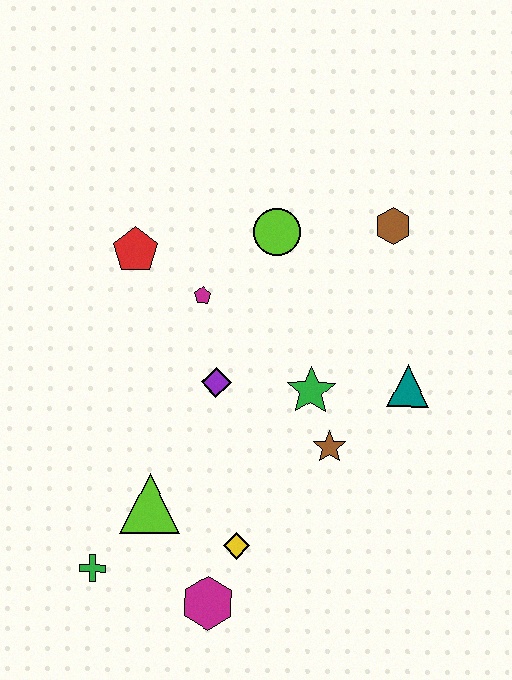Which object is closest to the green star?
The brown star is closest to the green star.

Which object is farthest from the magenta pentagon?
The magenta hexagon is farthest from the magenta pentagon.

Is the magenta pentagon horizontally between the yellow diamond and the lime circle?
No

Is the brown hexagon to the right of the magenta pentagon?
Yes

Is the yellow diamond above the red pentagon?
No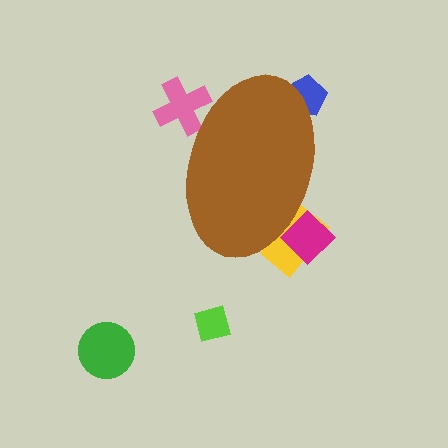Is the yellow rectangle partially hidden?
Yes, the yellow rectangle is partially hidden behind the brown ellipse.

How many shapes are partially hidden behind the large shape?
4 shapes are partially hidden.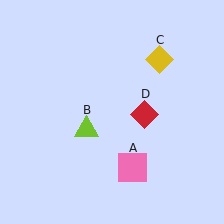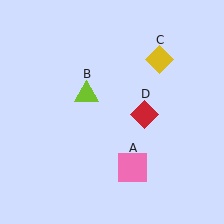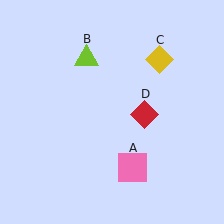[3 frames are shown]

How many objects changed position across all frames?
1 object changed position: lime triangle (object B).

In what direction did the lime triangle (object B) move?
The lime triangle (object B) moved up.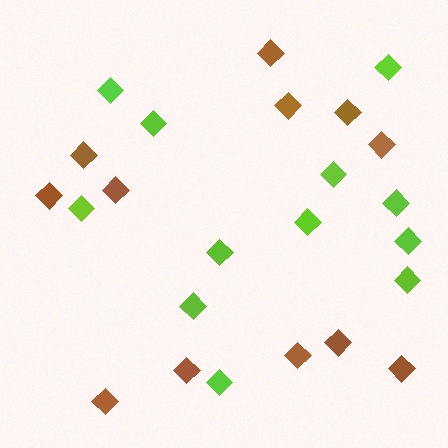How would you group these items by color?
There are 2 groups: one group of brown diamonds (12) and one group of lime diamonds (12).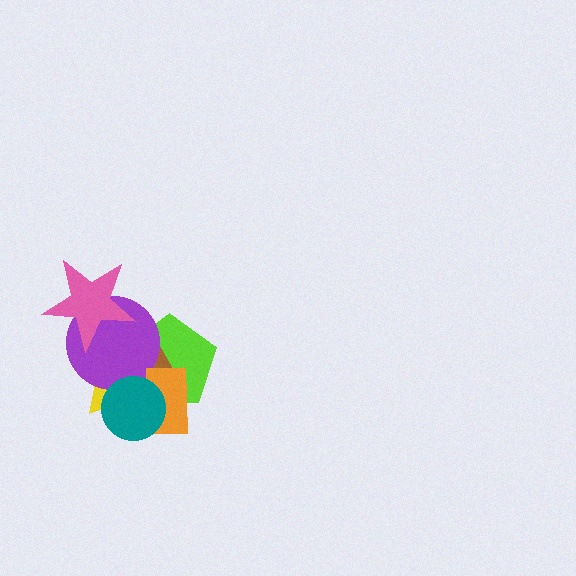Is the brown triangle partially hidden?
Yes, it is partially covered by another shape.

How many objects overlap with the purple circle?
5 objects overlap with the purple circle.